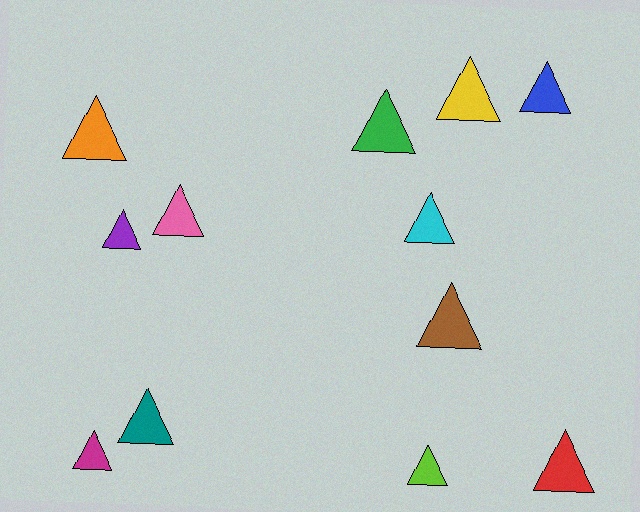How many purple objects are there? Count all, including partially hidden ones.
There is 1 purple object.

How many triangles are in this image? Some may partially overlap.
There are 12 triangles.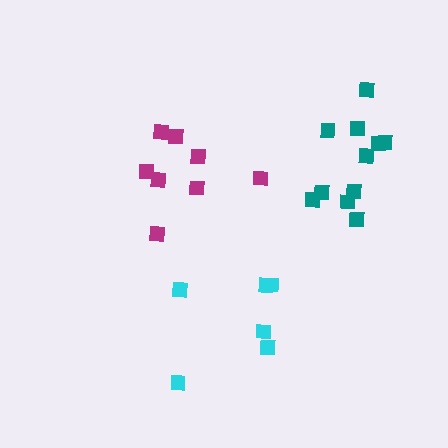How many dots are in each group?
Group 1: 6 dots, Group 2: 9 dots, Group 3: 11 dots (26 total).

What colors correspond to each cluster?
The clusters are colored: cyan, magenta, teal.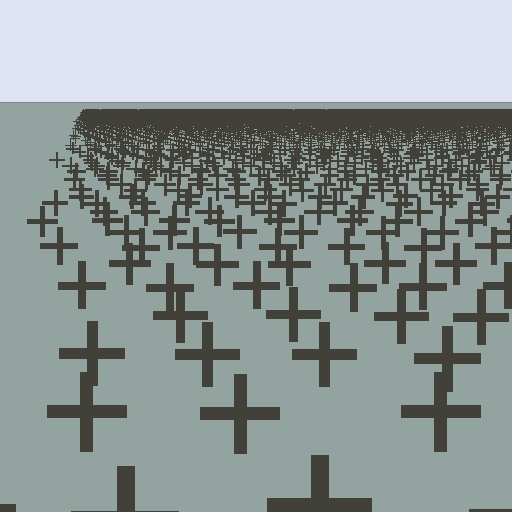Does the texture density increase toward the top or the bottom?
Density increases toward the top.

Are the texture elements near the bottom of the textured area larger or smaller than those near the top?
Larger. Near the bottom, elements are closer to the viewer and appear at a bigger on-screen size.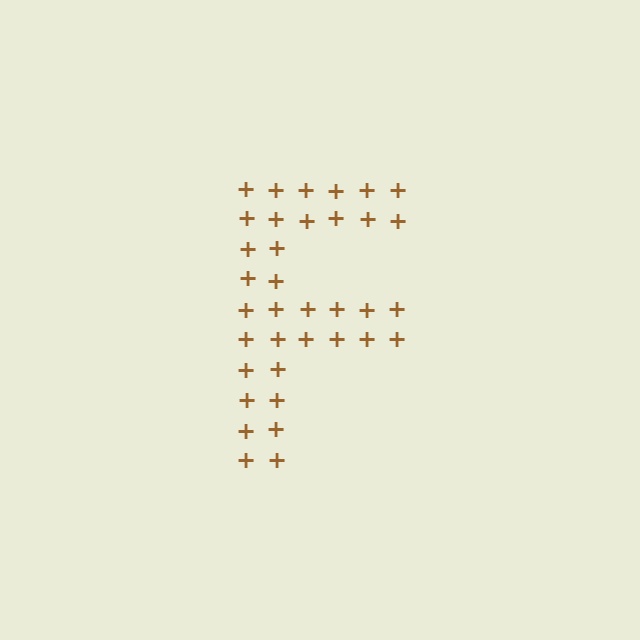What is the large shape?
The large shape is the letter F.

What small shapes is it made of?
It is made of small plus signs.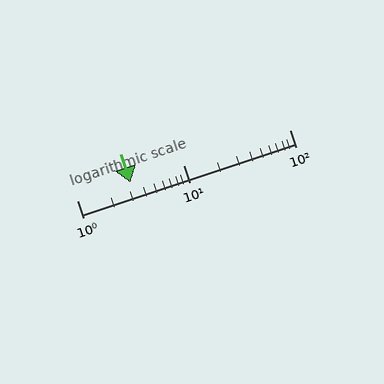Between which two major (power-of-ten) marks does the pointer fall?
The pointer is between 1 and 10.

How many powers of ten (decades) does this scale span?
The scale spans 2 decades, from 1 to 100.